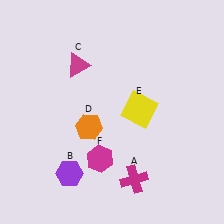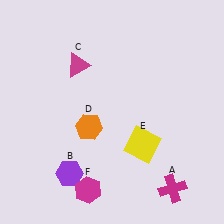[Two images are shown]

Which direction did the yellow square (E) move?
The yellow square (E) moved down.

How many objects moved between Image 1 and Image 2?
3 objects moved between the two images.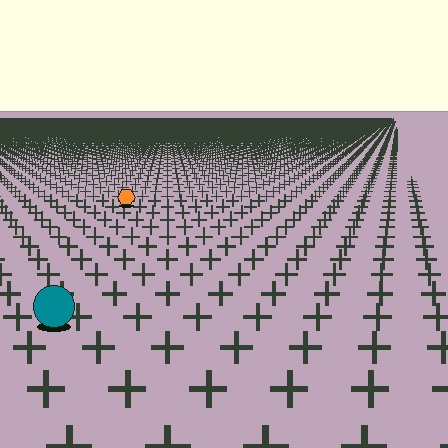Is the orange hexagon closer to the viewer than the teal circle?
No. The teal circle is closer — you can tell from the texture gradient: the ground texture is coarser near it.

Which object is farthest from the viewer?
The orange hexagon is farthest from the viewer. It appears smaller and the ground texture around it is denser.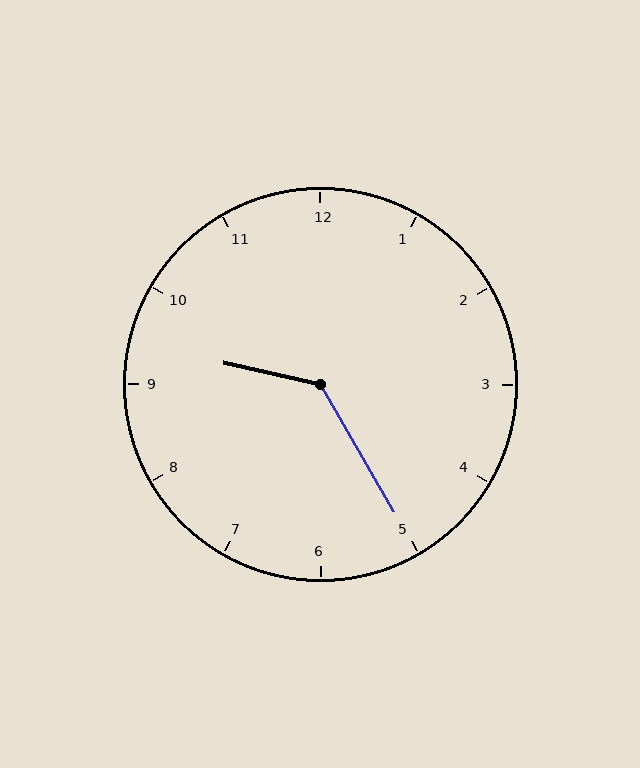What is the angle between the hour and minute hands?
Approximately 132 degrees.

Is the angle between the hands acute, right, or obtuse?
It is obtuse.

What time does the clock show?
9:25.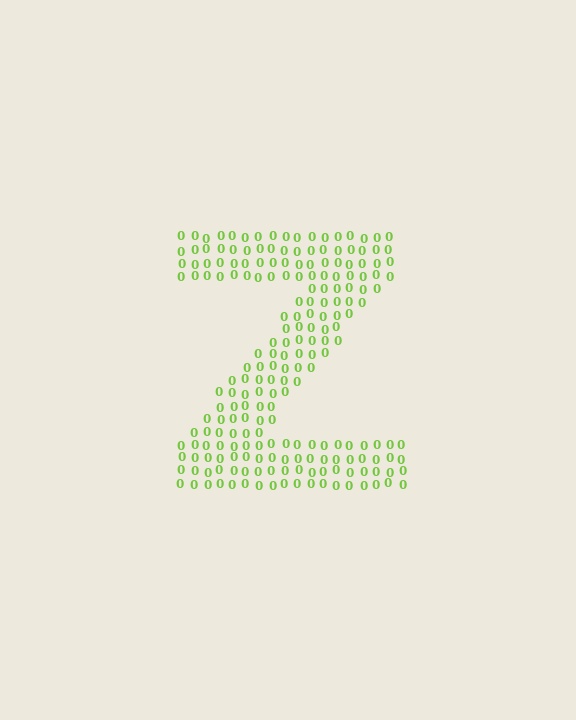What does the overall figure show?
The overall figure shows the letter Z.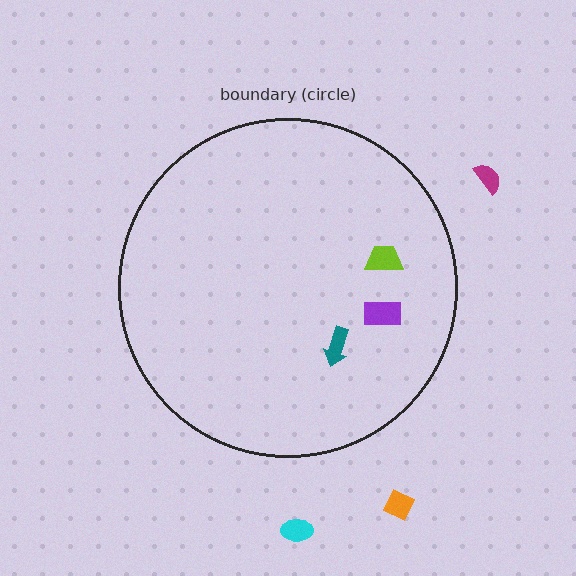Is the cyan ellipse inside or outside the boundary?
Outside.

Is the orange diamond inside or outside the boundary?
Outside.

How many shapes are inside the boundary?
3 inside, 3 outside.